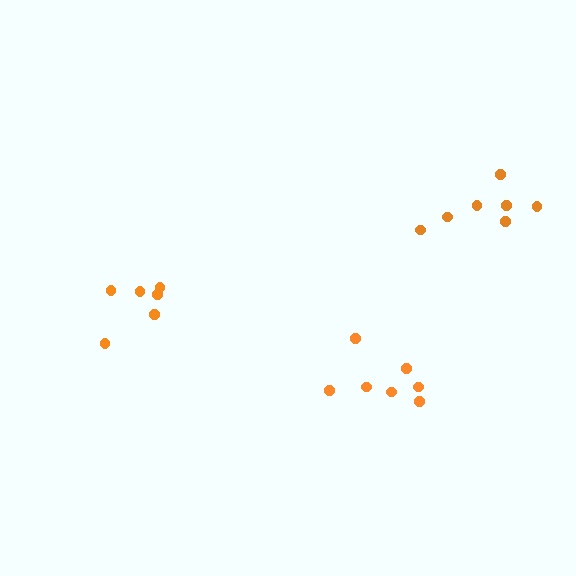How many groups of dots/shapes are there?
There are 3 groups.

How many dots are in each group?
Group 1: 7 dots, Group 2: 7 dots, Group 3: 6 dots (20 total).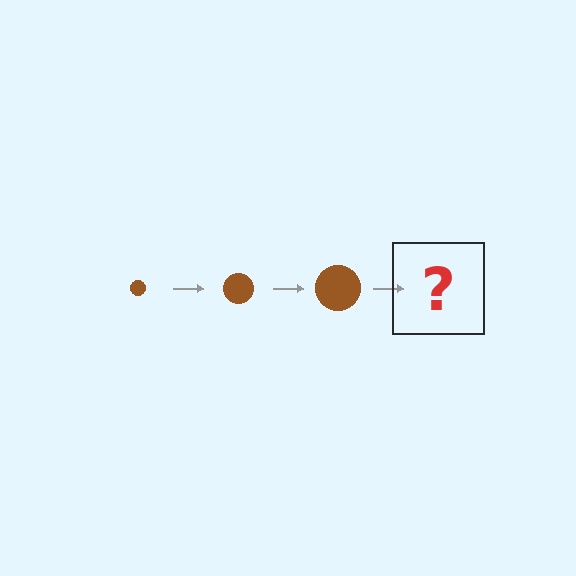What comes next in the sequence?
The next element should be a brown circle, larger than the previous one.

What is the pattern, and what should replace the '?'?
The pattern is that the circle gets progressively larger each step. The '?' should be a brown circle, larger than the previous one.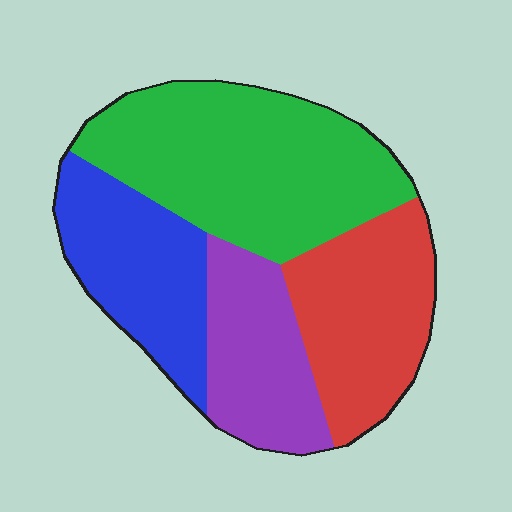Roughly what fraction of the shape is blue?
Blue covers about 20% of the shape.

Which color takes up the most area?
Green, at roughly 35%.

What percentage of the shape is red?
Red takes up about one quarter (1/4) of the shape.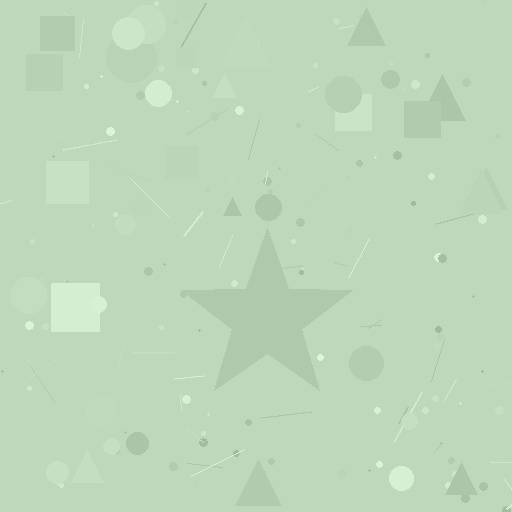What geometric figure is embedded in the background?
A star is embedded in the background.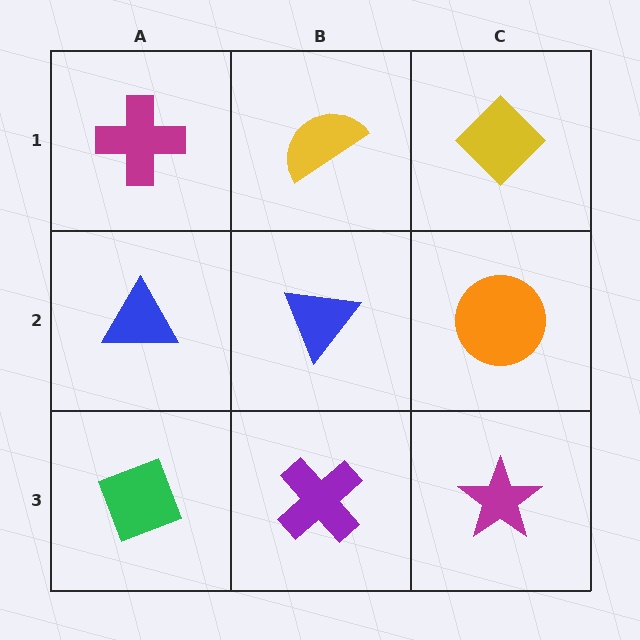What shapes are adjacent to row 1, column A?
A blue triangle (row 2, column A), a yellow semicircle (row 1, column B).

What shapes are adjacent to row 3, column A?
A blue triangle (row 2, column A), a purple cross (row 3, column B).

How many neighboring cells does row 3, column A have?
2.